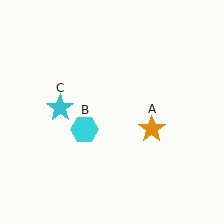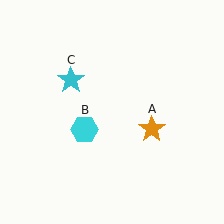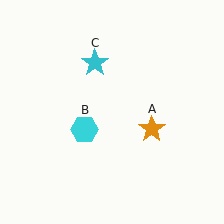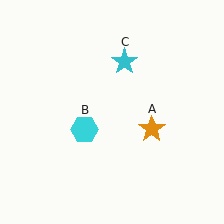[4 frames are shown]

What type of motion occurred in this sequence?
The cyan star (object C) rotated clockwise around the center of the scene.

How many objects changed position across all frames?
1 object changed position: cyan star (object C).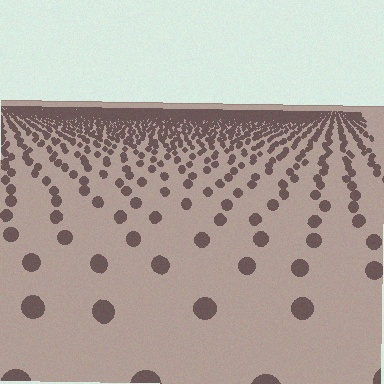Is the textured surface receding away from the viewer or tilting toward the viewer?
The surface is receding away from the viewer. Texture elements get smaller and denser toward the top.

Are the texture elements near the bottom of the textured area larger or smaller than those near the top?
Larger. Near the bottom, elements are closer to the viewer and appear at a bigger on-screen size.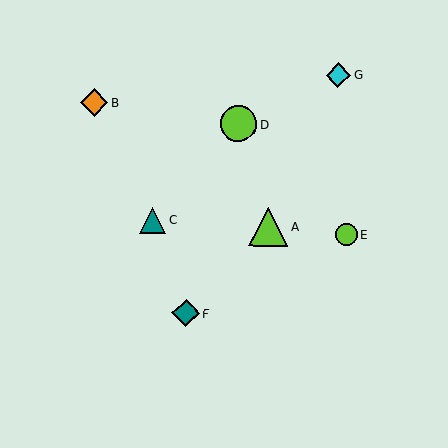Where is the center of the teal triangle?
The center of the teal triangle is at (153, 220).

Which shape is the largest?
The lime triangle (labeled A) is the largest.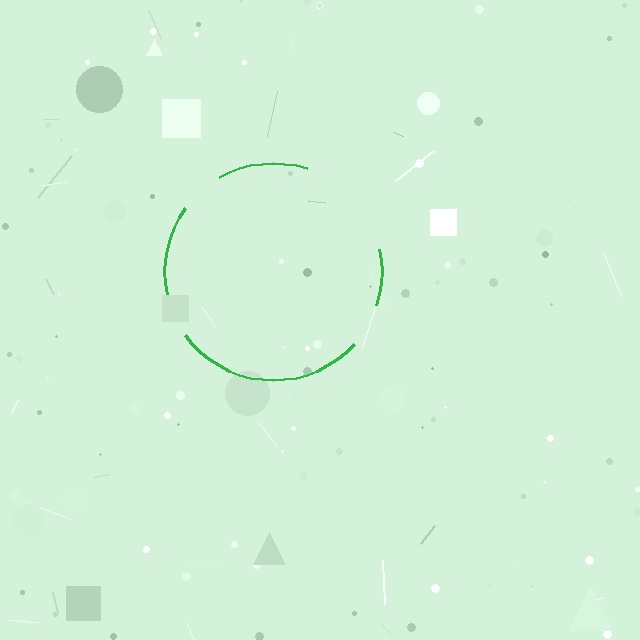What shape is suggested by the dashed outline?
The dashed outline suggests a circle.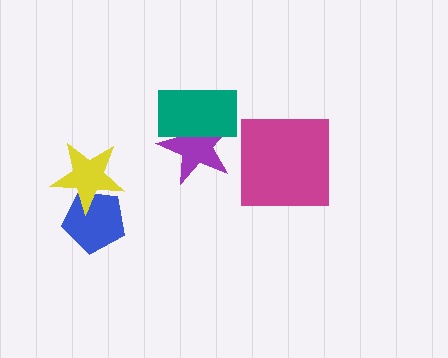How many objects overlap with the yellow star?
1 object overlaps with the yellow star.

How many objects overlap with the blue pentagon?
1 object overlaps with the blue pentagon.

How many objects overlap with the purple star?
1 object overlaps with the purple star.